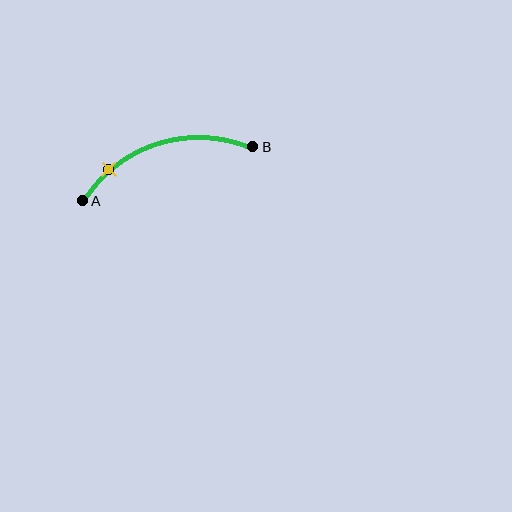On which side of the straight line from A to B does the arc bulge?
The arc bulges above the straight line connecting A and B.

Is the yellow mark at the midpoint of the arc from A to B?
No. The yellow mark lies on the arc but is closer to endpoint A. The arc midpoint would be at the point on the curve equidistant along the arc from both A and B.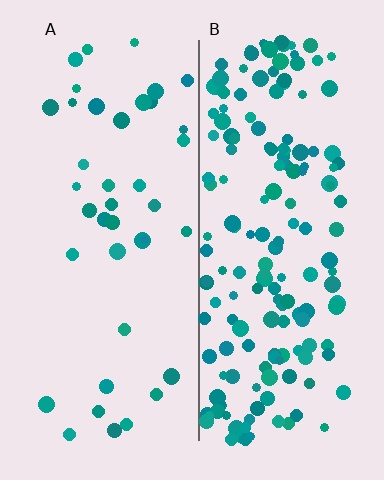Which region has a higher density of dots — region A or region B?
B (the right).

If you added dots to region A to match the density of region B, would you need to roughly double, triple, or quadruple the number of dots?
Approximately quadruple.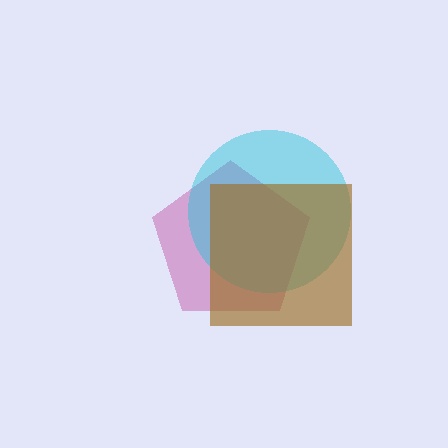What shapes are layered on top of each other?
The layered shapes are: a magenta pentagon, a cyan circle, a brown square.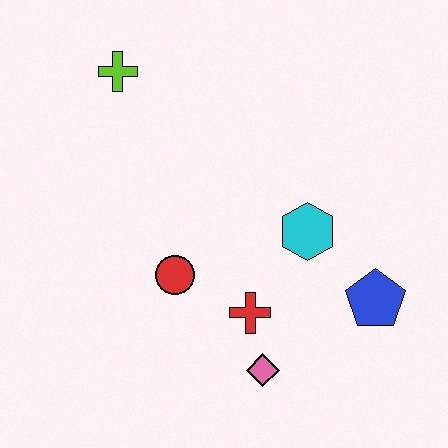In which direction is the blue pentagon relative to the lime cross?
The blue pentagon is to the right of the lime cross.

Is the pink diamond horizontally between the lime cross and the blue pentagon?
Yes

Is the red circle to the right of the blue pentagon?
No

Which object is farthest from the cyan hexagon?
The lime cross is farthest from the cyan hexagon.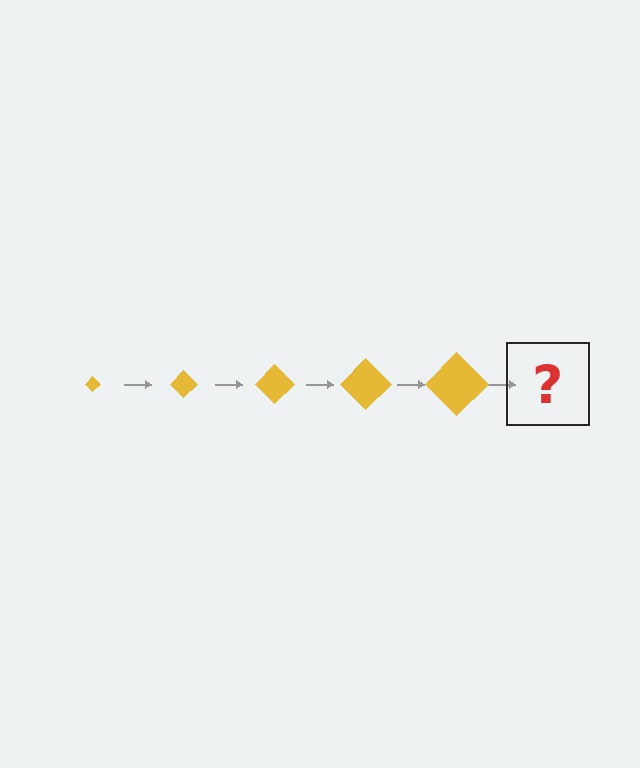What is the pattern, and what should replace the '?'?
The pattern is that the diamond gets progressively larger each step. The '?' should be a yellow diamond, larger than the previous one.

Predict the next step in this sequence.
The next step is a yellow diamond, larger than the previous one.